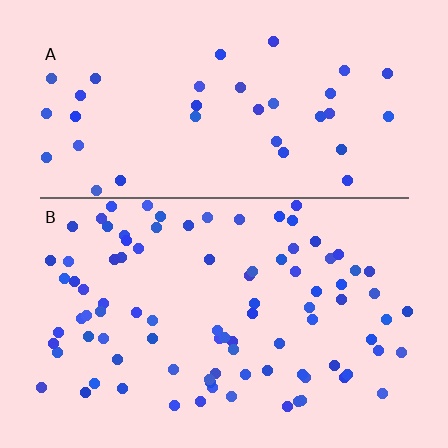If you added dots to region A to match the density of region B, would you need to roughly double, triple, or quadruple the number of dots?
Approximately double.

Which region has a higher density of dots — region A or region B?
B (the bottom).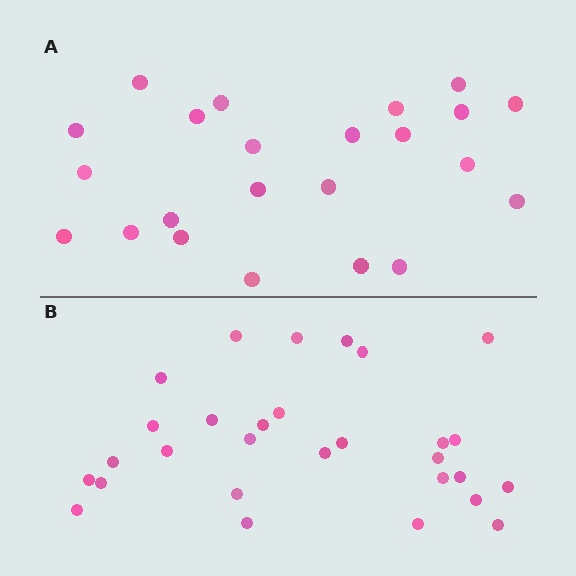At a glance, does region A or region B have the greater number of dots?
Region B (the bottom region) has more dots.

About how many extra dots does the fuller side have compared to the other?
Region B has about 6 more dots than region A.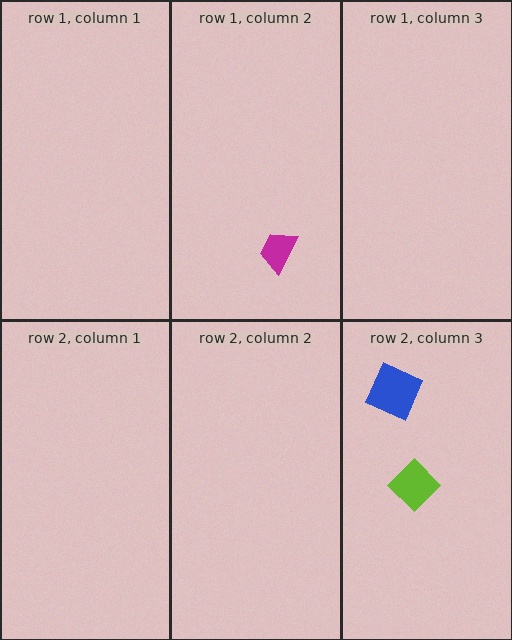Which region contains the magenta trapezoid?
The row 1, column 2 region.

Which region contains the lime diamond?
The row 2, column 3 region.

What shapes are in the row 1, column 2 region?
The magenta trapezoid.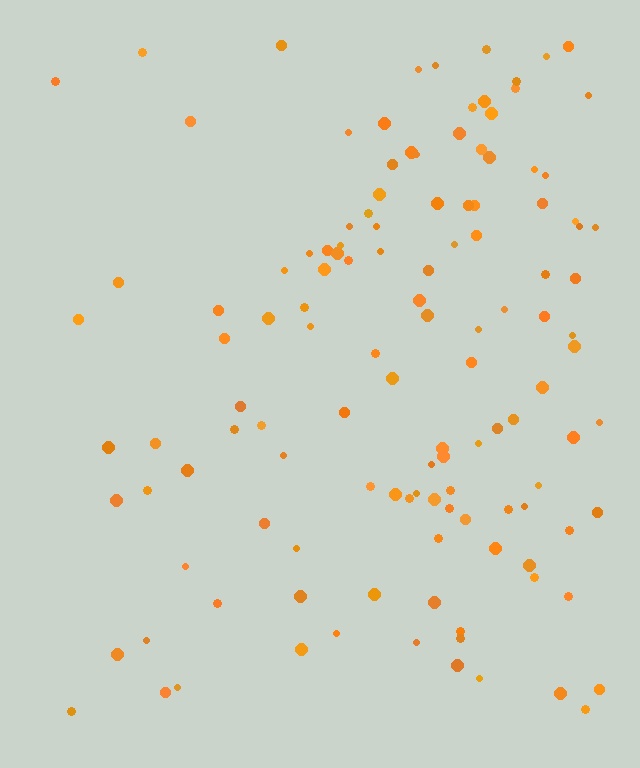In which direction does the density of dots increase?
From left to right, with the right side densest.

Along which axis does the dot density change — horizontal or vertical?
Horizontal.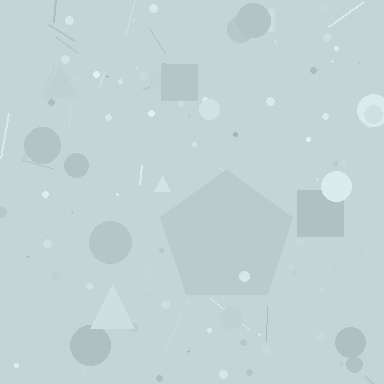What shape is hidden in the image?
A pentagon is hidden in the image.